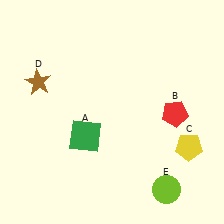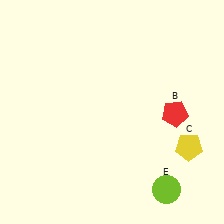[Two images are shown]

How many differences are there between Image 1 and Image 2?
There are 2 differences between the two images.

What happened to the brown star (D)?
The brown star (D) was removed in Image 2. It was in the top-left area of Image 1.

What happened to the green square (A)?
The green square (A) was removed in Image 2. It was in the bottom-left area of Image 1.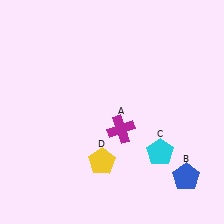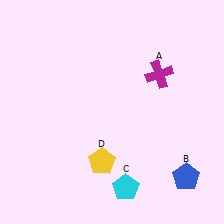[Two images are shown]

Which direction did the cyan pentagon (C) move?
The cyan pentagon (C) moved down.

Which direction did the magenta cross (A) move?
The magenta cross (A) moved up.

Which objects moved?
The objects that moved are: the magenta cross (A), the cyan pentagon (C).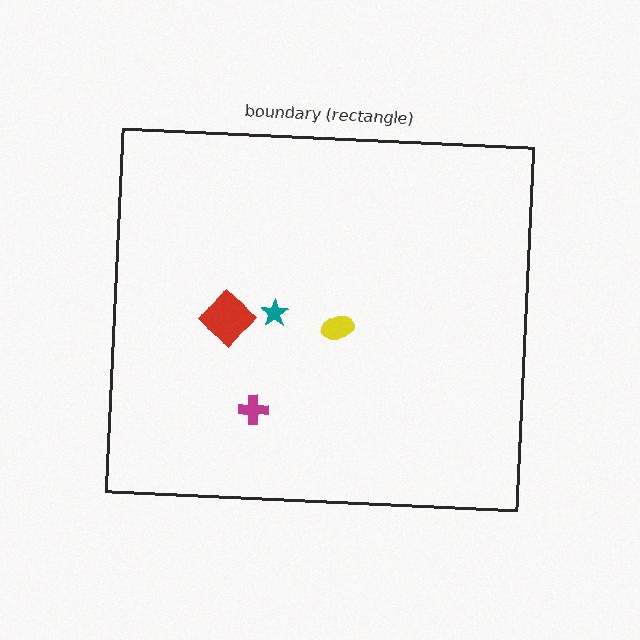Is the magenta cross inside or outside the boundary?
Inside.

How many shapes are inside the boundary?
4 inside, 0 outside.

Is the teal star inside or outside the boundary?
Inside.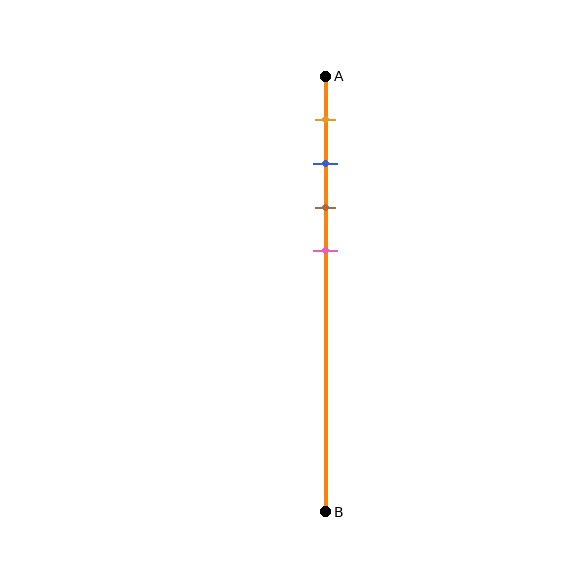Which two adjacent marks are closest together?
The blue and brown marks are the closest adjacent pair.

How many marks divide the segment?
There are 4 marks dividing the segment.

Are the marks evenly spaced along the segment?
Yes, the marks are approximately evenly spaced.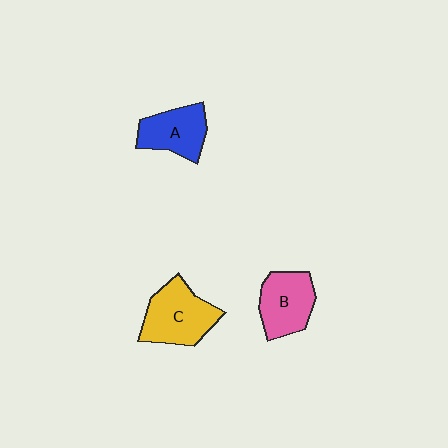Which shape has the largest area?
Shape C (yellow).